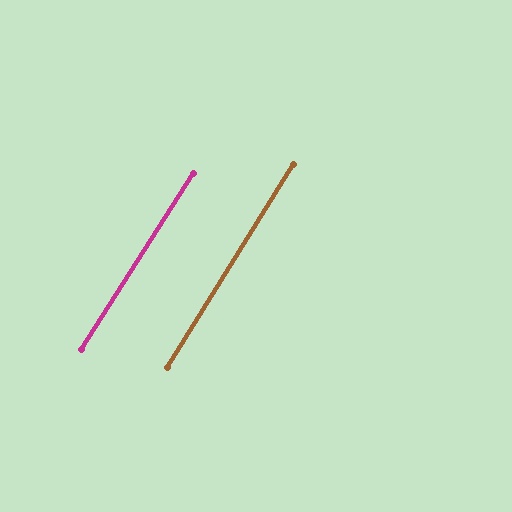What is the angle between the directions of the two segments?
Approximately 1 degree.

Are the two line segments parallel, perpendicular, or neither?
Parallel — their directions differ by only 0.8°.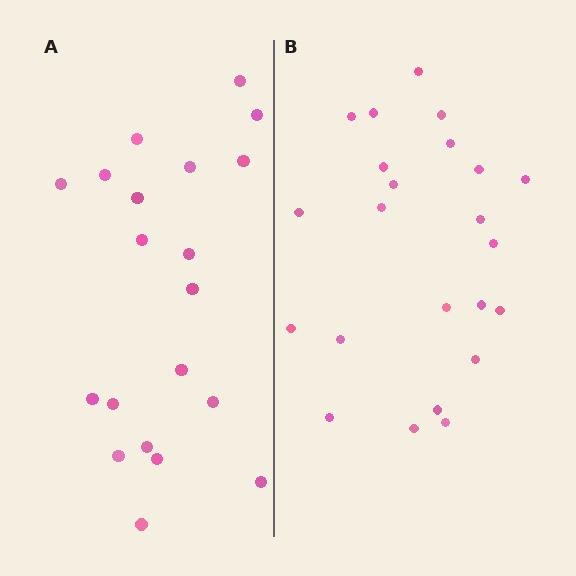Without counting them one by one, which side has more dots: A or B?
Region B (the right region) has more dots.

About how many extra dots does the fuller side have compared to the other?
Region B has just a few more — roughly 2 or 3 more dots than region A.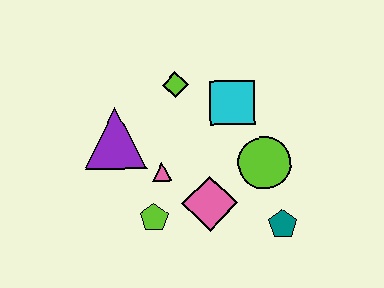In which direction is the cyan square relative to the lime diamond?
The cyan square is to the right of the lime diamond.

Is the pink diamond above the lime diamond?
No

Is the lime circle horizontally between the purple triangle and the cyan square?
No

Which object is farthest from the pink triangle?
The teal pentagon is farthest from the pink triangle.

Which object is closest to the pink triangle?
The lime pentagon is closest to the pink triangle.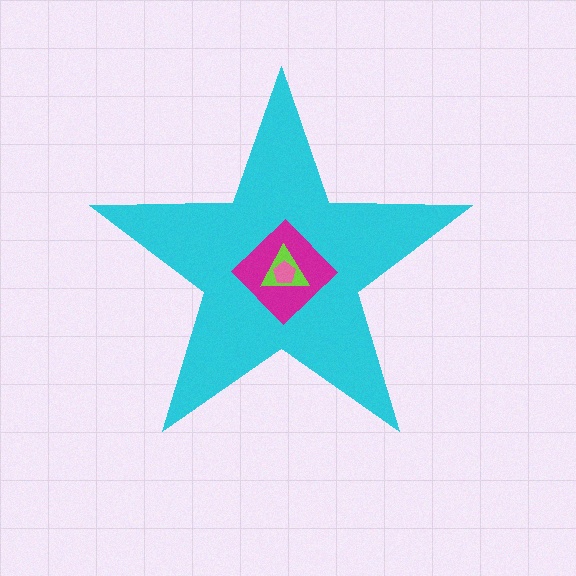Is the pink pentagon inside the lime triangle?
Yes.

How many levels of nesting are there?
4.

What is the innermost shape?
The pink pentagon.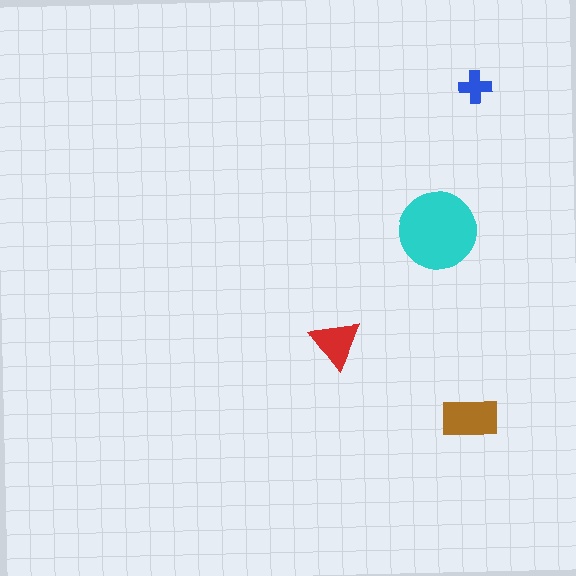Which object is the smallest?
The blue cross.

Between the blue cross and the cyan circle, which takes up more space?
The cyan circle.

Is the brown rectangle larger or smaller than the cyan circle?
Smaller.